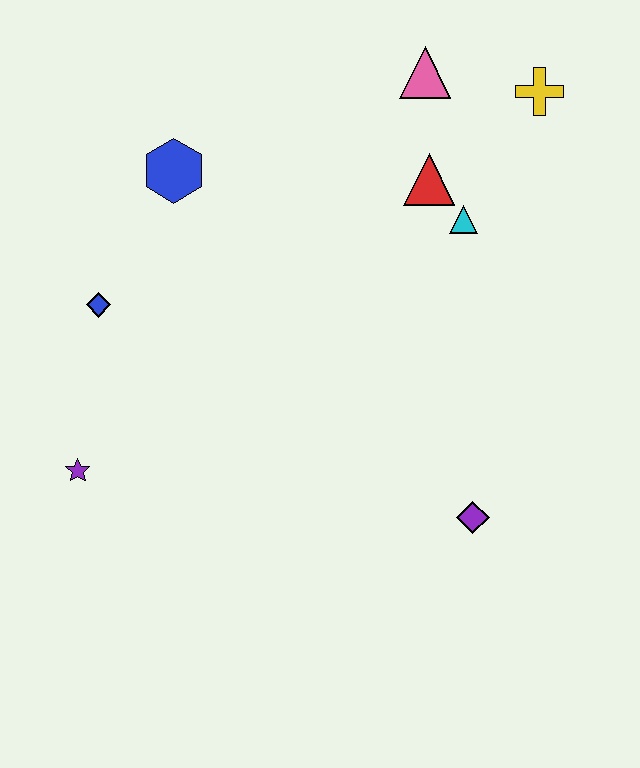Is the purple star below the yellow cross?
Yes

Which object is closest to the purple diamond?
The cyan triangle is closest to the purple diamond.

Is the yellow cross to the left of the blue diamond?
No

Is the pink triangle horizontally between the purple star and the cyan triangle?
Yes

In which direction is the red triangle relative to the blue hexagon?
The red triangle is to the right of the blue hexagon.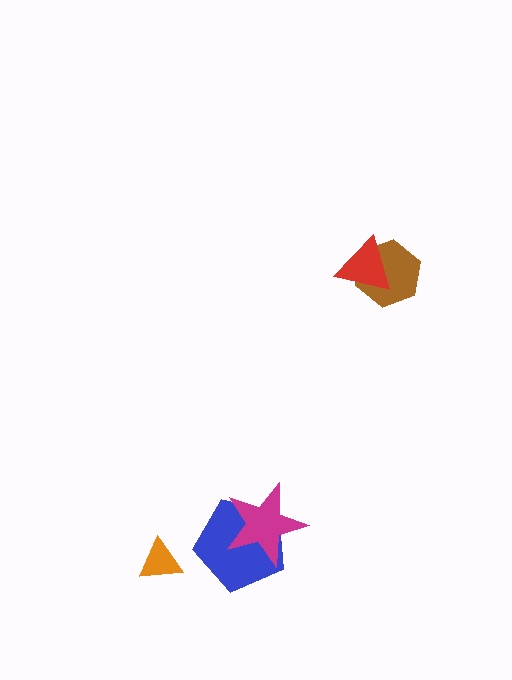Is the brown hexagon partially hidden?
Yes, it is partially covered by another shape.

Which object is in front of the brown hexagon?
The red triangle is in front of the brown hexagon.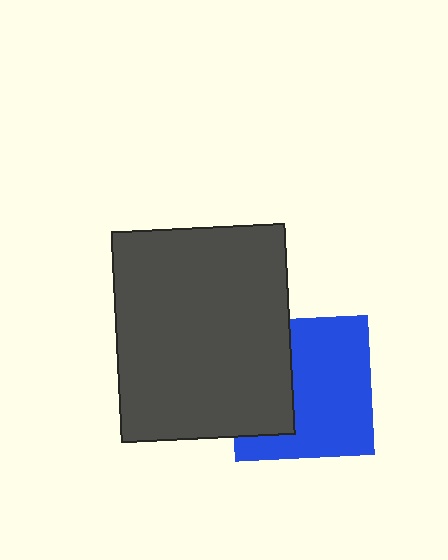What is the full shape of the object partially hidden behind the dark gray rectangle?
The partially hidden object is a blue square.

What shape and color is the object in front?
The object in front is a dark gray rectangle.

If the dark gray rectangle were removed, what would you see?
You would see the complete blue square.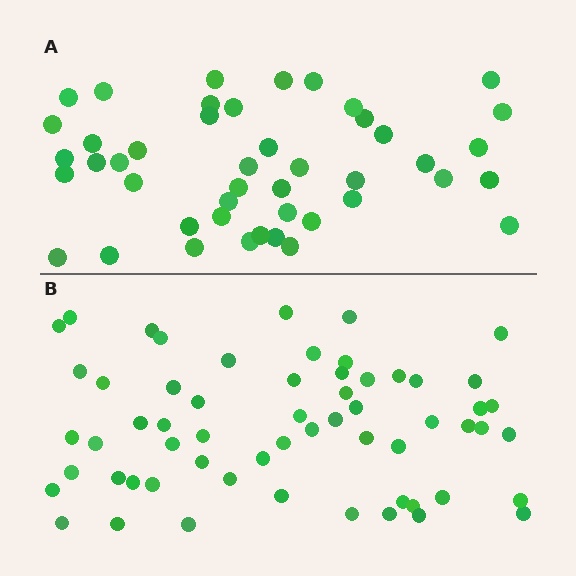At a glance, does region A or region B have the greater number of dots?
Region B (the bottom region) has more dots.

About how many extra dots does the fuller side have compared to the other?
Region B has approximately 15 more dots than region A.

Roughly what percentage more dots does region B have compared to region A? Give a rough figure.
About 35% more.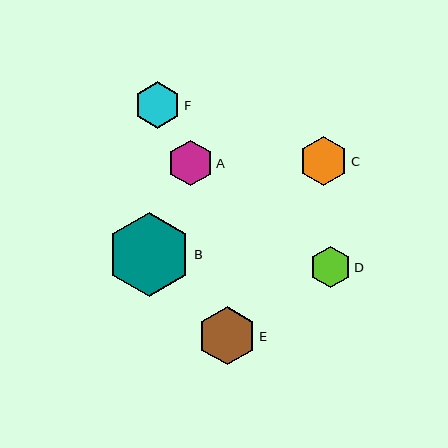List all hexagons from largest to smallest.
From largest to smallest: B, E, C, F, A, D.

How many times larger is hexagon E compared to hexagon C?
Hexagon E is approximately 1.2 times the size of hexagon C.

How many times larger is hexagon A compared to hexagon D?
Hexagon A is approximately 1.1 times the size of hexagon D.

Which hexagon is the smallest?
Hexagon D is the smallest with a size of approximately 41 pixels.